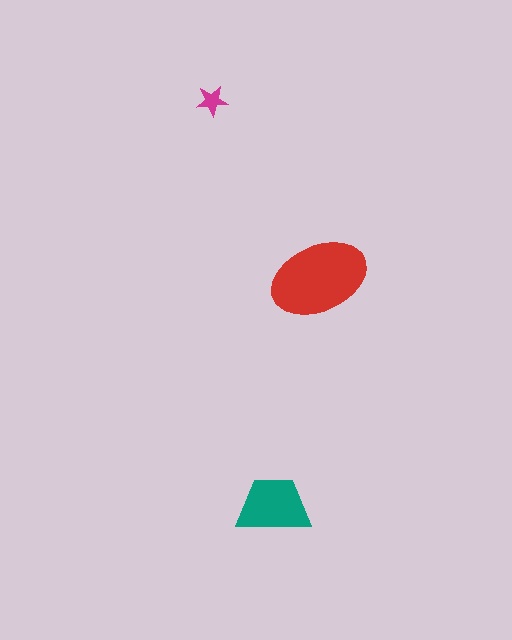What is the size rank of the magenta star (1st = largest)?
3rd.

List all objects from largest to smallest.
The red ellipse, the teal trapezoid, the magenta star.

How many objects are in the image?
There are 3 objects in the image.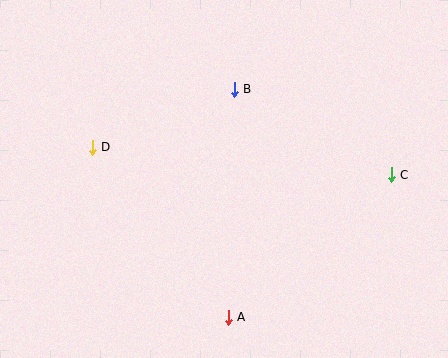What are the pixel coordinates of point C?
Point C is at (391, 175).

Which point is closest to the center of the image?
Point B at (234, 89) is closest to the center.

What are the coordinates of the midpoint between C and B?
The midpoint between C and B is at (313, 132).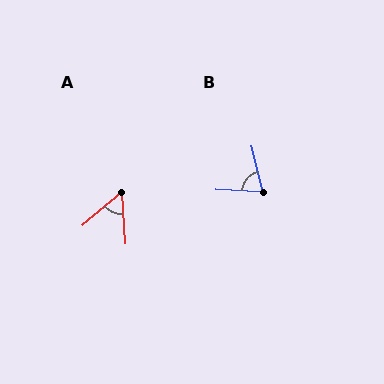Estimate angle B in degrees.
Approximately 72 degrees.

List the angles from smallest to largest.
A (53°), B (72°).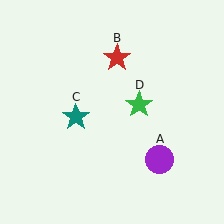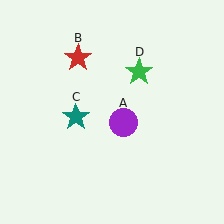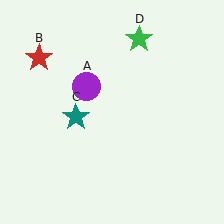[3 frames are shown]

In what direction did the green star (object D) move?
The green star (object D) moved up.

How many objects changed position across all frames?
3 objects changed position: purple circle (object A), red star (object B), green star (object D).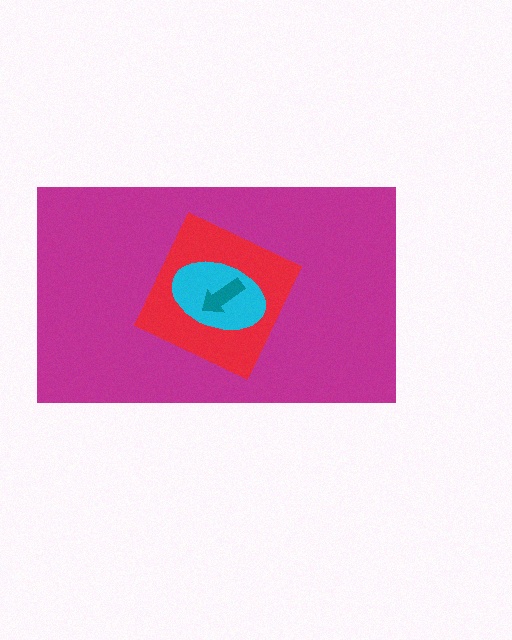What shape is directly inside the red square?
The cyan ellipse.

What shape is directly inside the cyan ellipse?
The teal arrow.